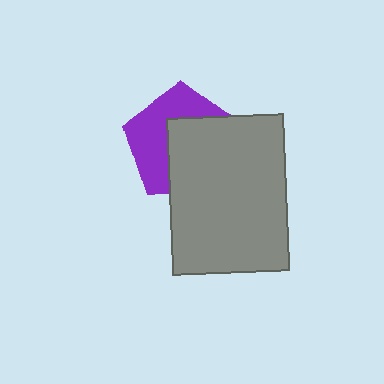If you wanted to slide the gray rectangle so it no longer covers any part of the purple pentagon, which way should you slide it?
Slide it toward the lower-right — that is the most direct way to separate the two shapes.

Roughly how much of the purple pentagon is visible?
About half of it is visible (roughly 48%).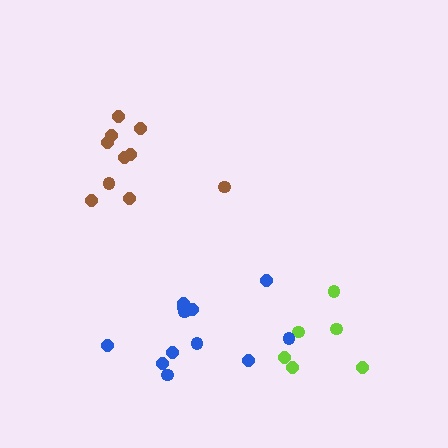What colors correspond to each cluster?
The clusters are colored: lime, brown, blue.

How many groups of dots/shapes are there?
There are 3 groups.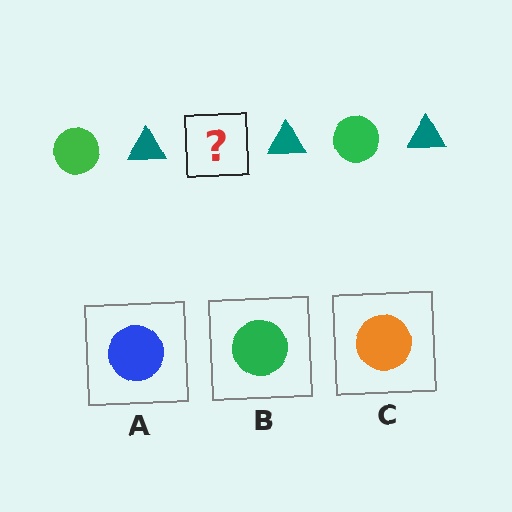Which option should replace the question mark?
Option B.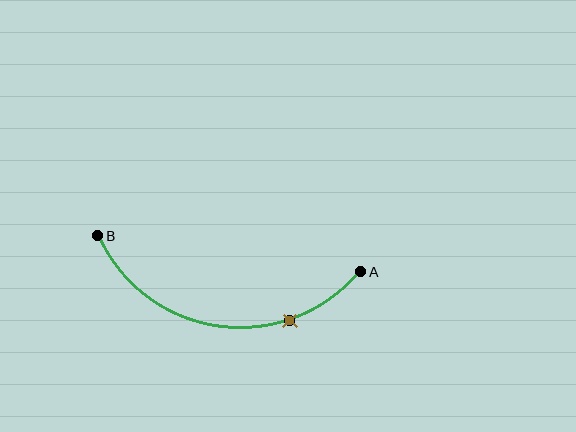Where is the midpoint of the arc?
The arc midpoint is the point on the curve farthest from the straight line joining A and B. It sits below that line.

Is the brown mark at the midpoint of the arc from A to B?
No. The brown mark lies on the arc but is closer to endpoint A. The arc midpoint would be at the point on the curve equidistant along the arc from both A and B.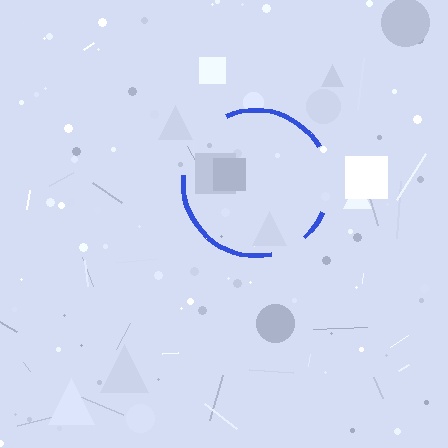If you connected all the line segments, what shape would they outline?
They would outline a circle.